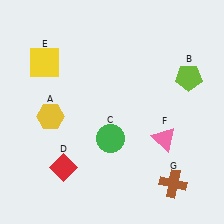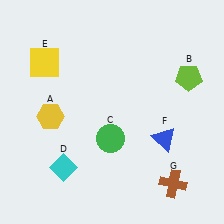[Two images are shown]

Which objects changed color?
D changed from red to cyan. F changed from pink to blue.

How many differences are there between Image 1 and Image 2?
There are 2 differences between the two images.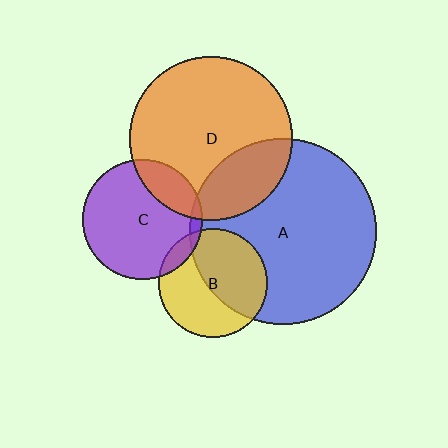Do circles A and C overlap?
Yes.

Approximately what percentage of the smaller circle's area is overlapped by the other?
Approximately 5%.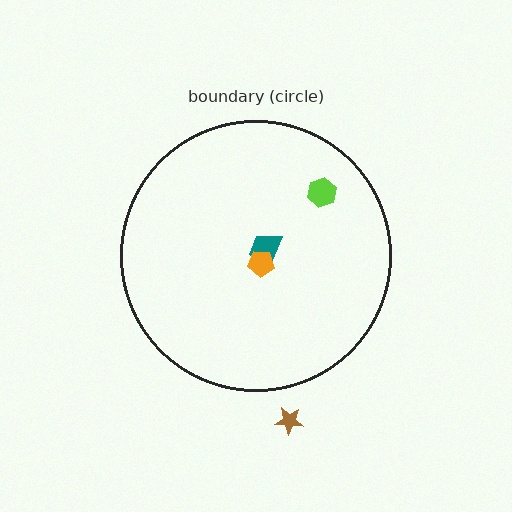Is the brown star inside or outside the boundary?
Outside.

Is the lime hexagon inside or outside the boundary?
Inside.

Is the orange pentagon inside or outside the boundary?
Inside.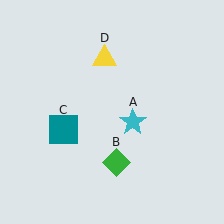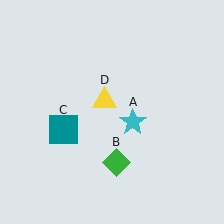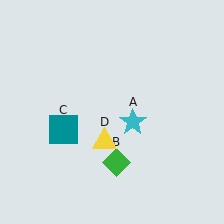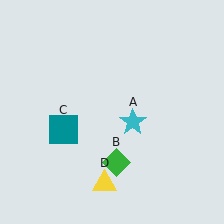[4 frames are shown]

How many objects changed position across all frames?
1 object changed position: yellow triangle (object D).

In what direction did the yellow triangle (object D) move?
The yellow triangle (object D) moved down.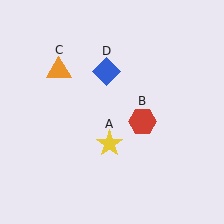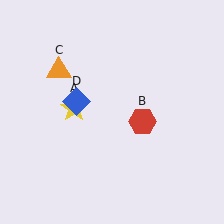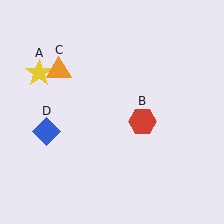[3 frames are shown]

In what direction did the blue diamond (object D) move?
The blue diamond (object D) moved down and to the left.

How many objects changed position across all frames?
2 objects changed position: yellow star (object A), blue diamond (object D).